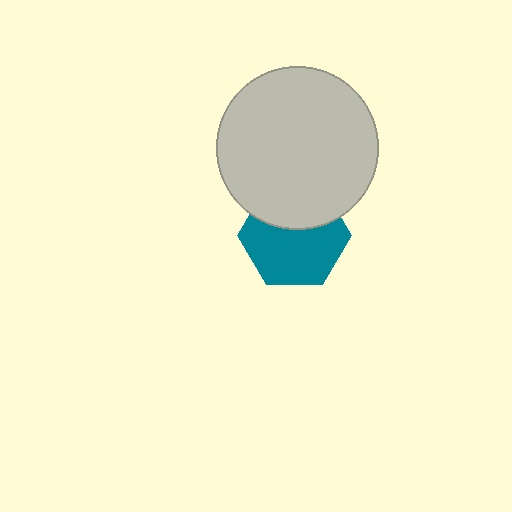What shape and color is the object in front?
The object in front is a light gray circle.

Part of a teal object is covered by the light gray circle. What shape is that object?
It is a hexagon.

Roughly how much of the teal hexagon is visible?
About half of it is visible (roughly 63%).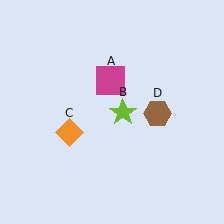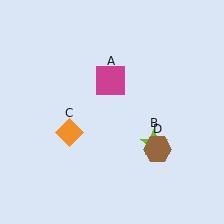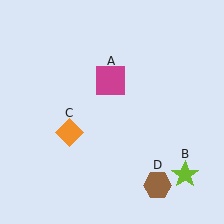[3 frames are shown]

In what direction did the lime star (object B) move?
The lime star (object B) moved down and to the right.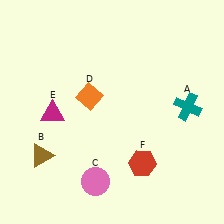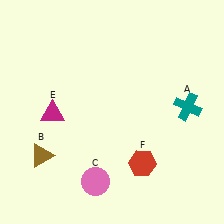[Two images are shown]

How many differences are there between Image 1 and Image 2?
There is 1 difference between the two images.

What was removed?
The orange diamond (D) was removed in Image 2.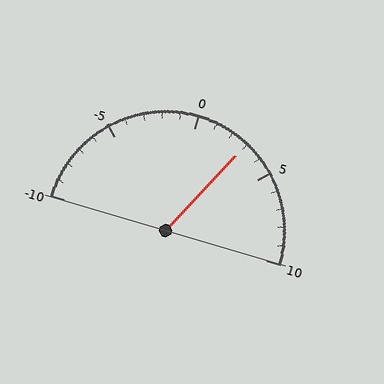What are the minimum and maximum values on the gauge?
The gauge ranges from -10 to 10.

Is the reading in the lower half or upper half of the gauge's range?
The reading is in the upper half of the range (-10 to 10).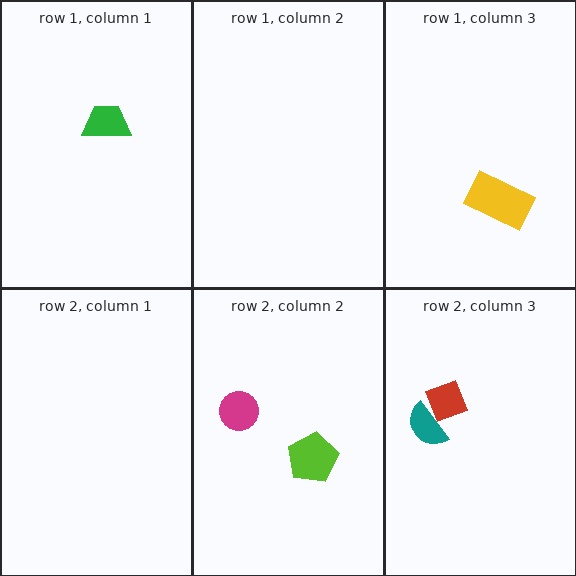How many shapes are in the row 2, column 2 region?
2.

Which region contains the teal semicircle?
The row 2, column 3 region.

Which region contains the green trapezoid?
The row 1, column 1 region.